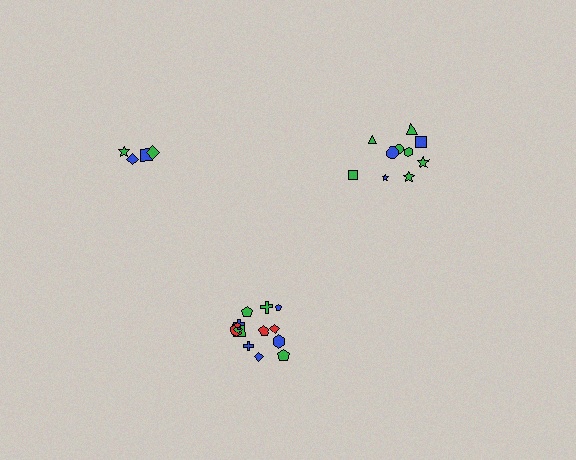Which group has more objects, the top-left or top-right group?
The top-right group.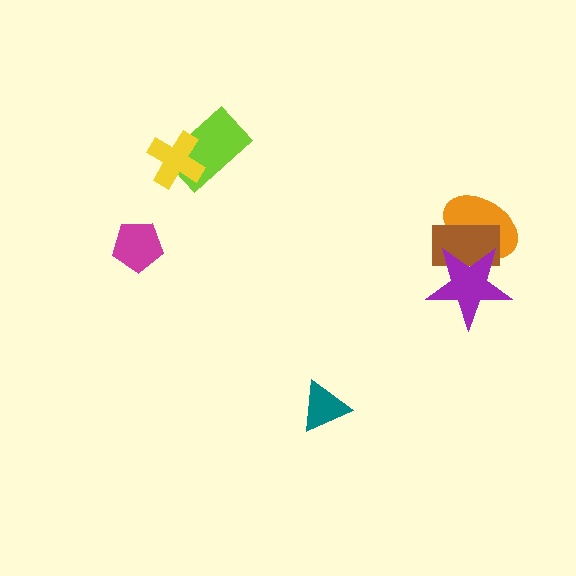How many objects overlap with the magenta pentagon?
0 objects overlap with the magenta pentagon.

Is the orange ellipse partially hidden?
Yes, it is partially covered by another shape.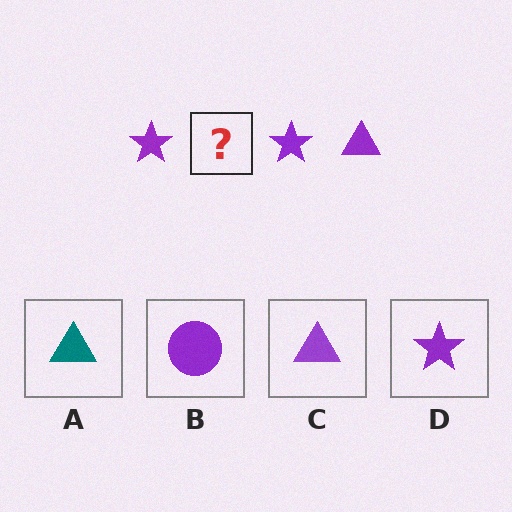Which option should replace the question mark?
Option C.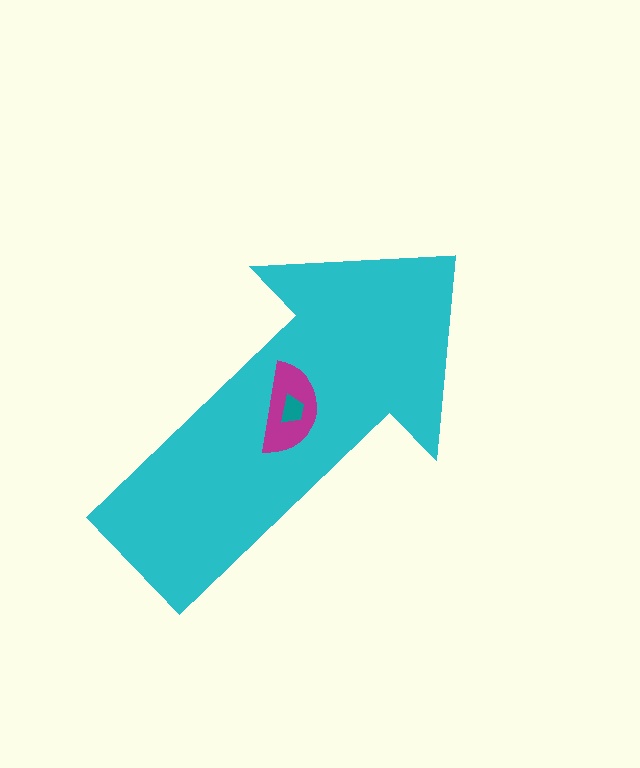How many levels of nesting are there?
3.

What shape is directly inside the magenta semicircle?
The teal trapezoid.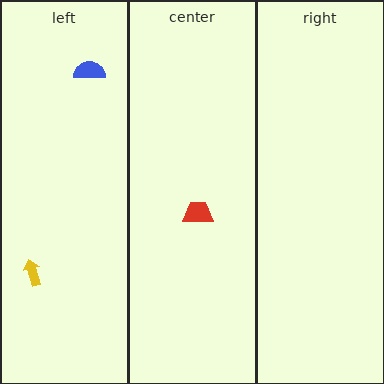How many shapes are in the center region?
1.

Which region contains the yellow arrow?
The left region.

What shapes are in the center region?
The red trapezoid.